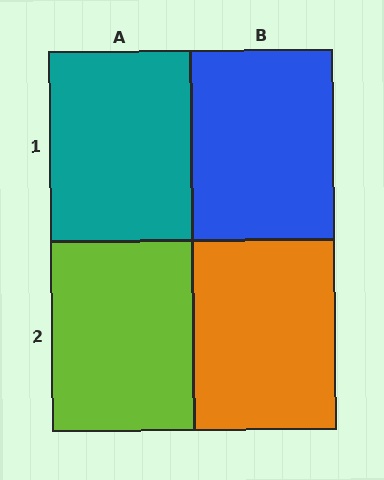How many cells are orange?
1 cell is orange.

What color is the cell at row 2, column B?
Orange.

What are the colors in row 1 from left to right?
Teal, blue.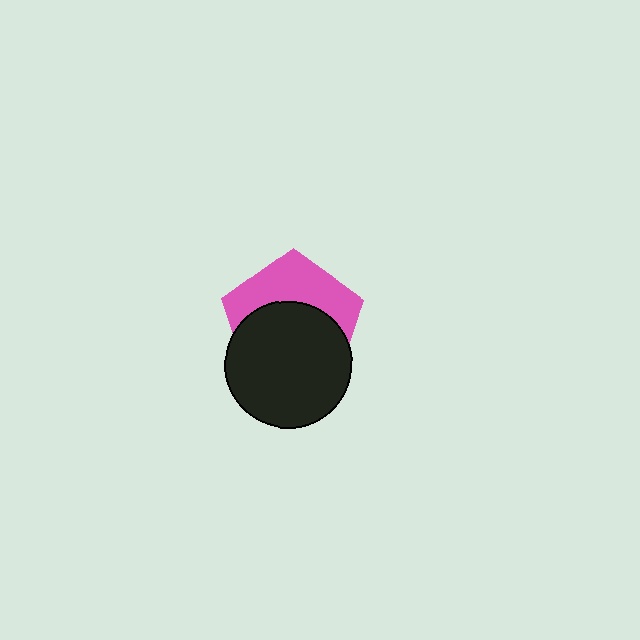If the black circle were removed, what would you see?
You would see the complete pink pentagon.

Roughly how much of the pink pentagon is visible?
A small part of it is visible (roughly 42%).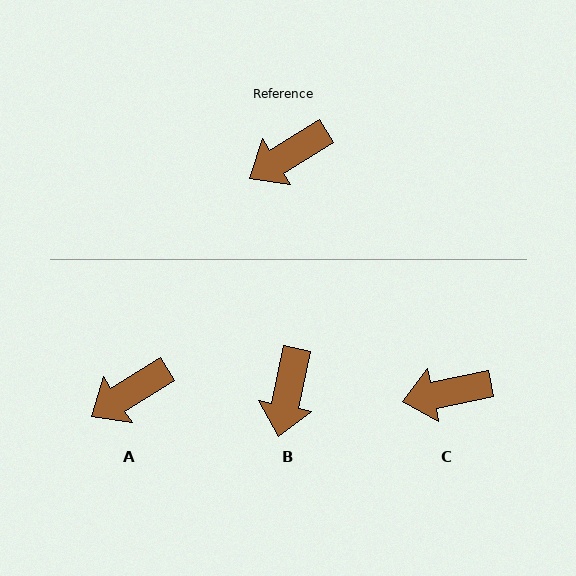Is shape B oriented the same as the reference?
No, it is off by about 46 degrees.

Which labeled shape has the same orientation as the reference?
A.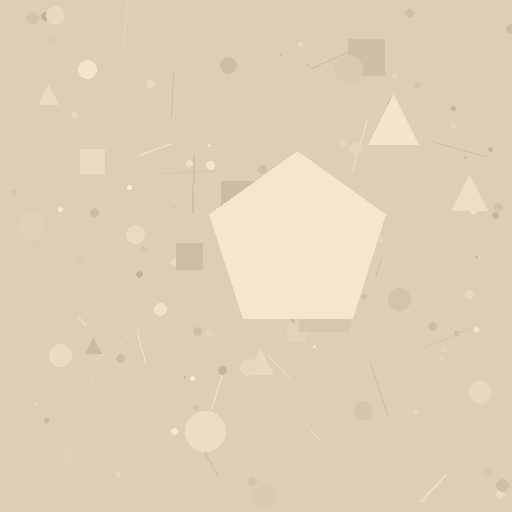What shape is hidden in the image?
A pentagon is hidden in the image.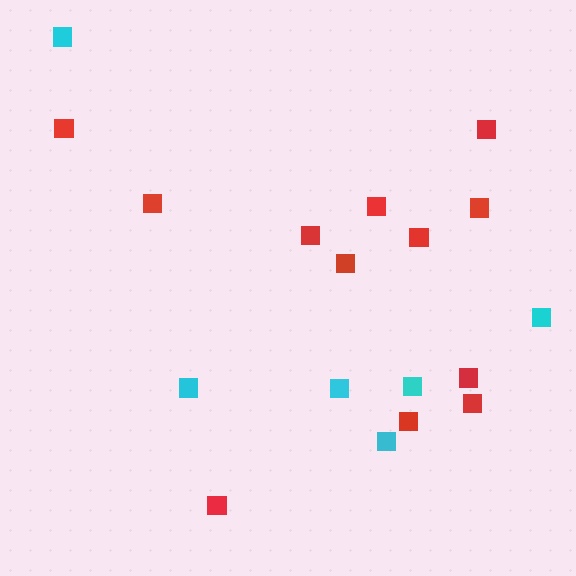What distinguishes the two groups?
There are 2 groups: one group of red squares (12) and one group of cyan squares (6).